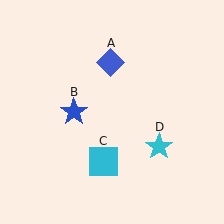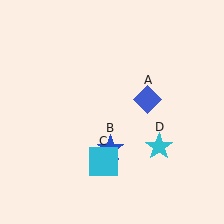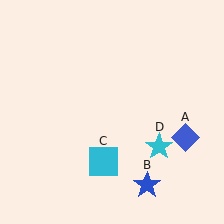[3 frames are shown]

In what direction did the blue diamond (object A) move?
The blue diamond (object A) moved down and to the right.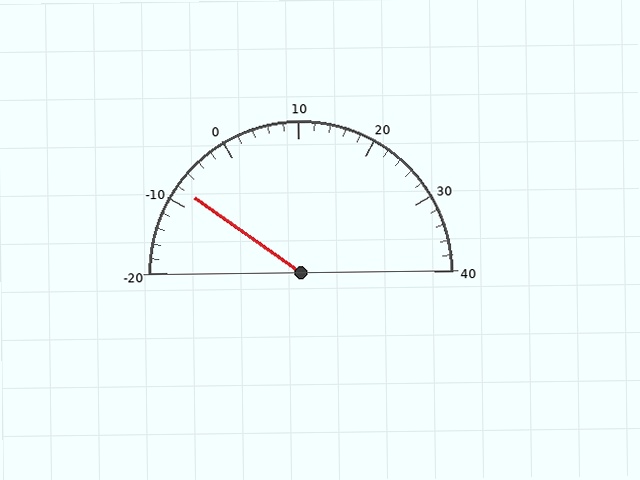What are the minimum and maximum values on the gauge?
The gauge ranges from -20 to 40.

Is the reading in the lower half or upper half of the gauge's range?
The reading is in the lower half of the range (-20 to 40).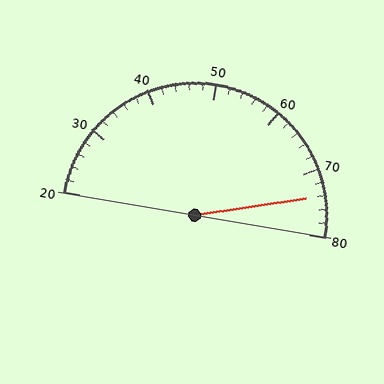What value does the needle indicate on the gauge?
The needle indicates approximately 74.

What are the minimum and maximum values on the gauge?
The gauge ranges from 20 to 80.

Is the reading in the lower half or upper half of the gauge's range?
The reading is in the upper half of the range (20 to 80).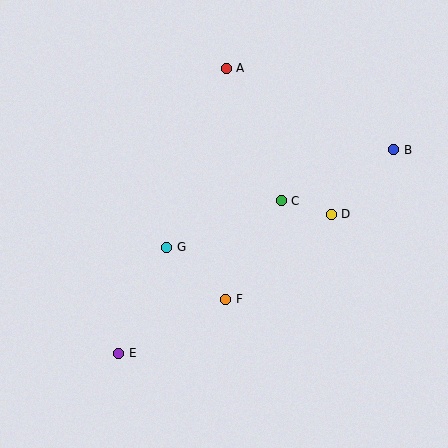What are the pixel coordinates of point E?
Point E is at (119, 353).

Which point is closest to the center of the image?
Point G at (167, 247) is closest to the center.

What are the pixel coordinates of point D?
Point D is at (331, 214).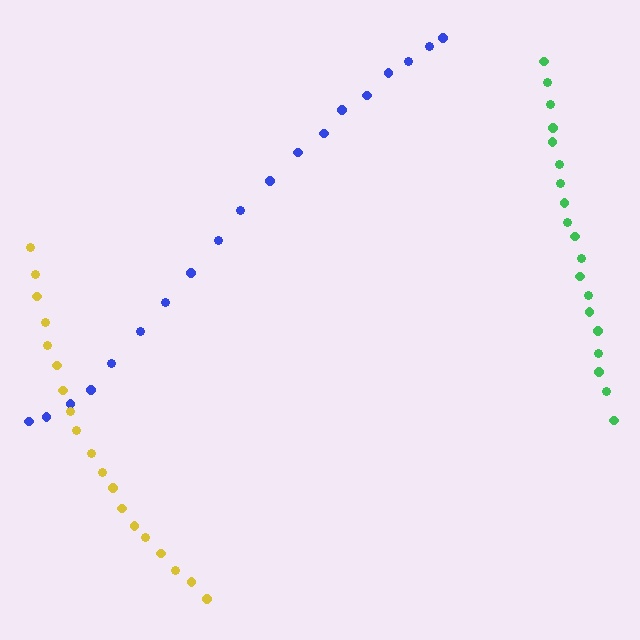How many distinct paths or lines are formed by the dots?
There are 3 distinct paths.